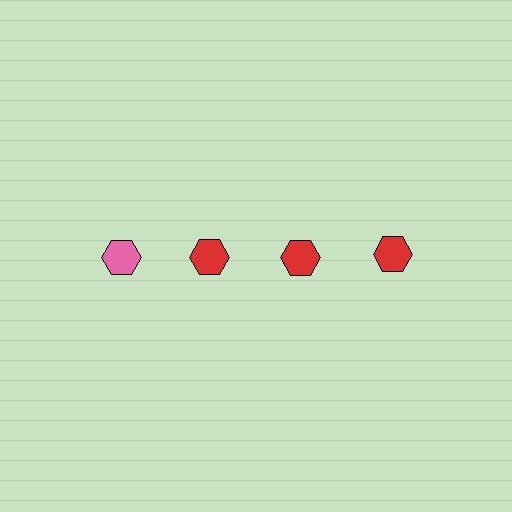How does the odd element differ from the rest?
It has a different color: pink instead of red.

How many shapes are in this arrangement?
There are 4 shapes arranged in a grid pattern.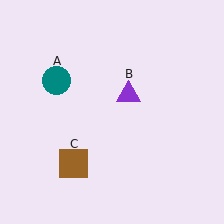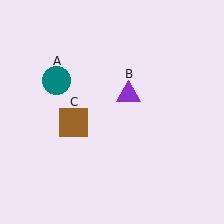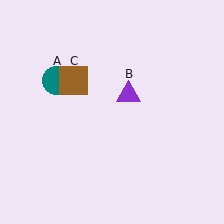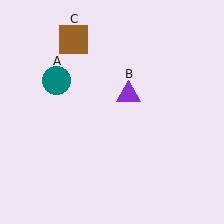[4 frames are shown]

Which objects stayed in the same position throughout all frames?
Teal circle (object A) and purple triangle (object B) remained stationary.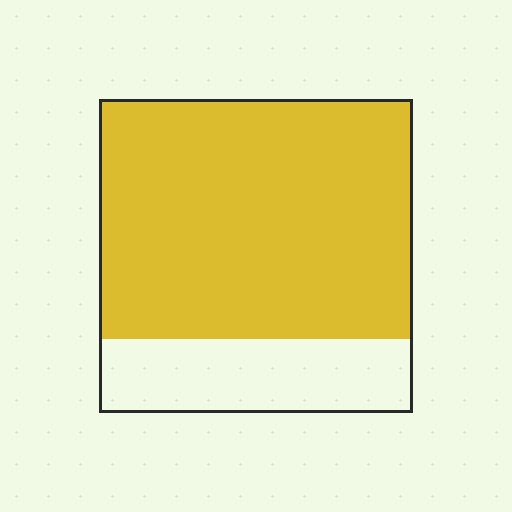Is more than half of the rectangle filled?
Yes.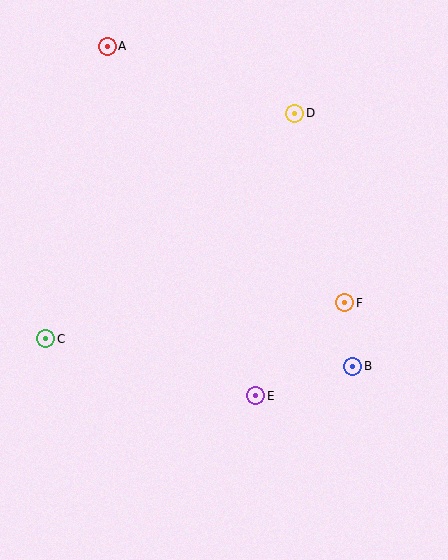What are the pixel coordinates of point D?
Point D is at (295, 113).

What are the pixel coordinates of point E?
Point E is at (256, 396).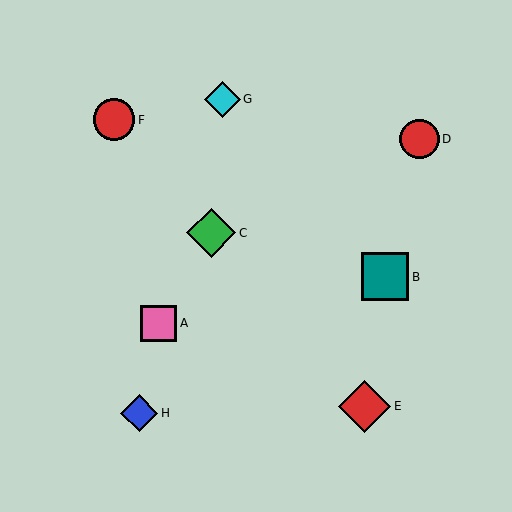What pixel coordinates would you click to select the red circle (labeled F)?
Click at (114, 120) to select the red circle F.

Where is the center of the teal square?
The center of the teal square is at (385, 277).